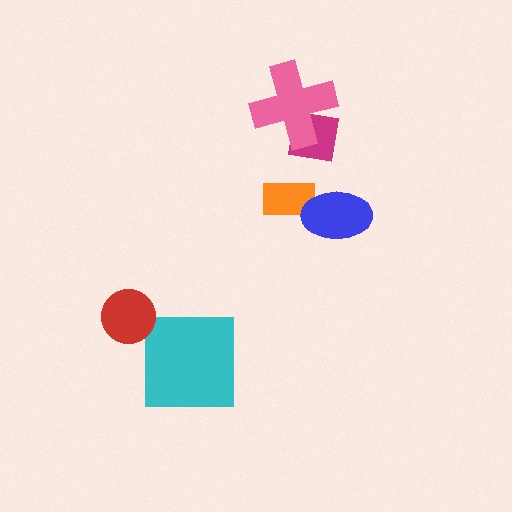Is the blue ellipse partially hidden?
No, no other shape covers it.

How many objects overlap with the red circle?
0 objects overlap with the red circle.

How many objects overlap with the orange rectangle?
1 object overlaps with the orange rectangle.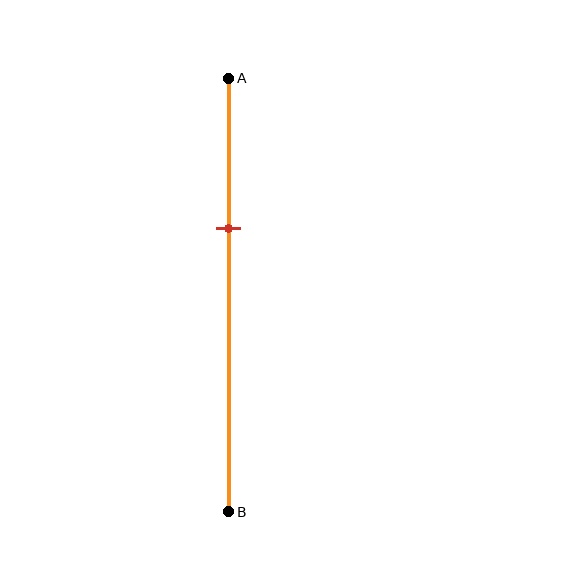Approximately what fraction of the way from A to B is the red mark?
The red mark is approximately 35% of the way from A to B.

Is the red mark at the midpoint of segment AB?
No, the mark is at about 35% from A, not at the 50% midpoint.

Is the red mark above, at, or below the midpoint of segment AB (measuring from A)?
The red mark is above the midpoint of segment AB.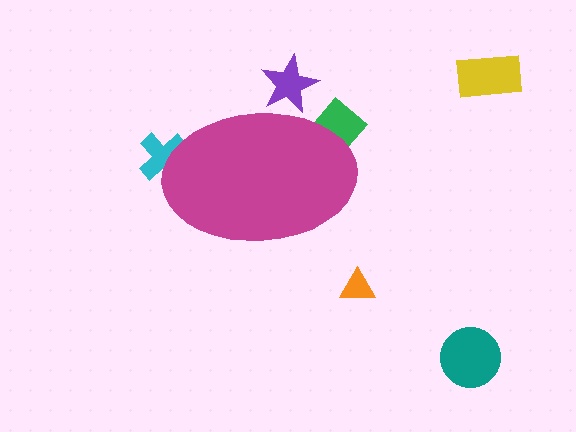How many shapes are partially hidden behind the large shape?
3 shapes are partially hidden.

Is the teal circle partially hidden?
No, the teal circle is fully visible.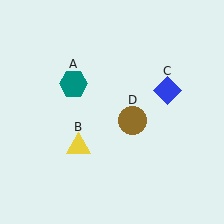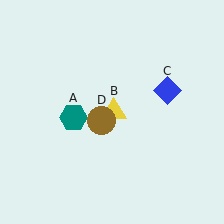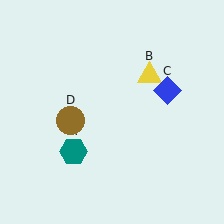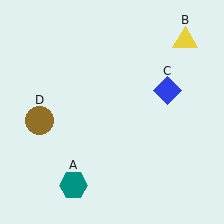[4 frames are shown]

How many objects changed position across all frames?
3 objects changed position: teal hexagon (object A), yellow triangle (object B), brown circle (object D).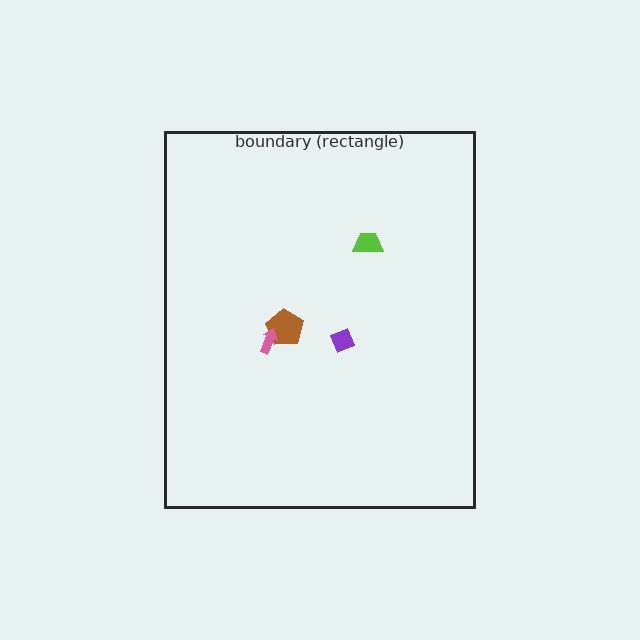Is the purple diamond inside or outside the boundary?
Inside.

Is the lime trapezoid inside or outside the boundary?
Inside.